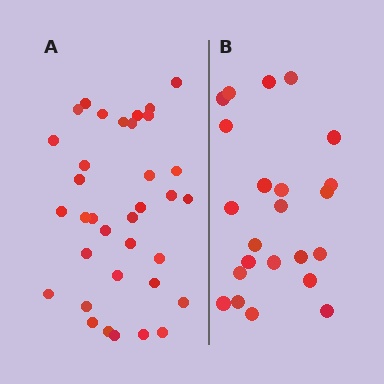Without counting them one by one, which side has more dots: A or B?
Region A (the left region) has more dots.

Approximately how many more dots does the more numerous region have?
Region A has roughly 12 or so more dots than region B.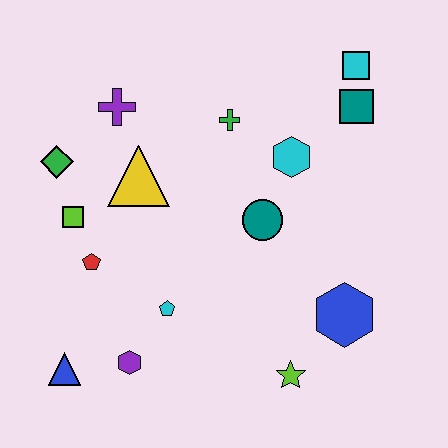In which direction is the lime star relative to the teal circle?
The lime star is below the teal circle.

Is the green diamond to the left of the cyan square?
Yes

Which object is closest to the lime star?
The blue hexagon is closest to the lime star.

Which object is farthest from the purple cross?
The lime star is farthest from the purple cross.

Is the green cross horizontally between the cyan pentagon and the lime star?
Yes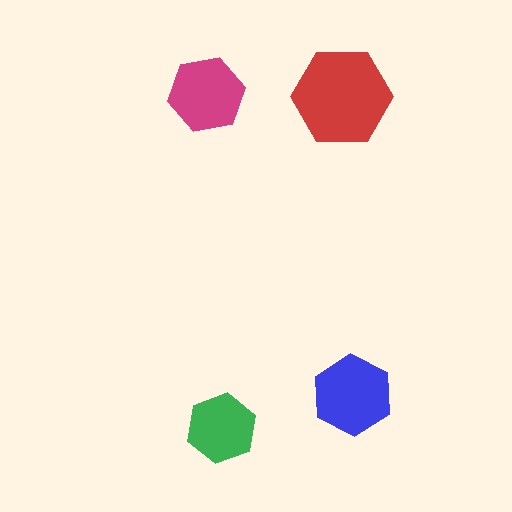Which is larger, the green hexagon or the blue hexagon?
The blue one.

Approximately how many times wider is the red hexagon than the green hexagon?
About 1.5 times wider.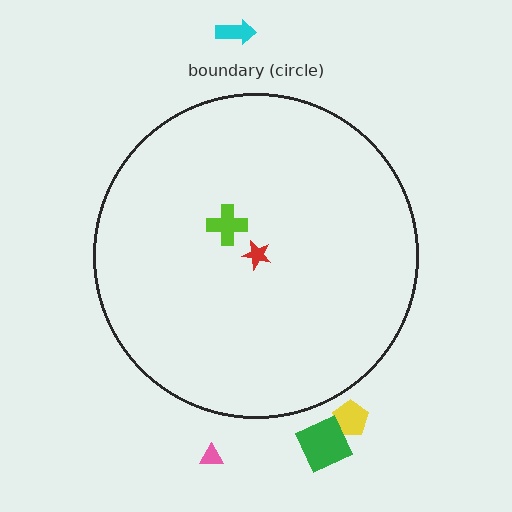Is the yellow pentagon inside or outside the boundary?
Outside.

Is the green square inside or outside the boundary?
Outside.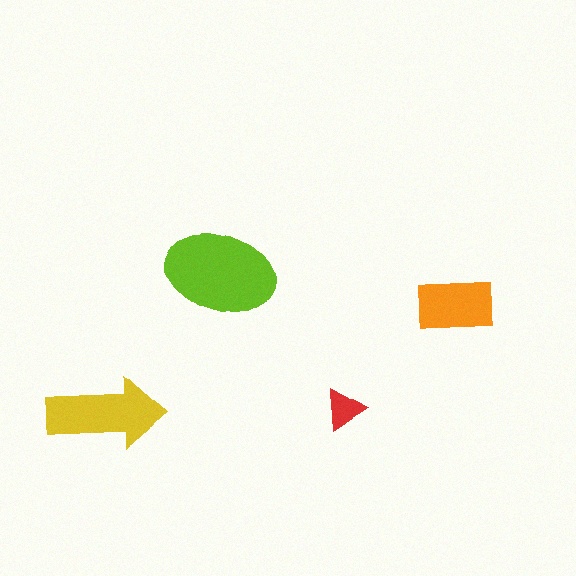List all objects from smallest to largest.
The red triangle, the orange rectangle, the yellow arrow, the lime ellipse.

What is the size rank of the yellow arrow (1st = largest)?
2nd.